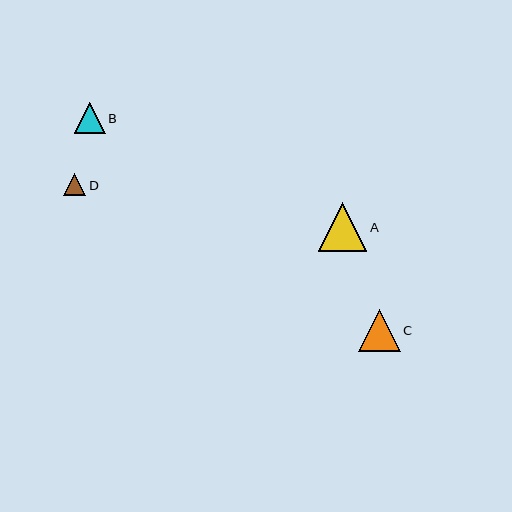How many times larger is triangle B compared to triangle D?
Triangle B is approximately 1.4 times the size of triangle D.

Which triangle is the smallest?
Triangle D is the smallest with a size of approximately 22 pixels.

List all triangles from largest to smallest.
From largest to smallest: A, C, B, D.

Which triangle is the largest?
Triangle A is the largest with a size of approximately 49 pixels.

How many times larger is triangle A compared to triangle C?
Triangle A is approximately 1.2 times the size of triangle C.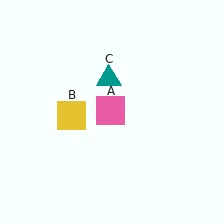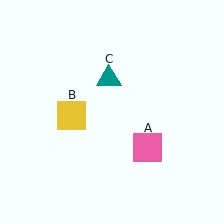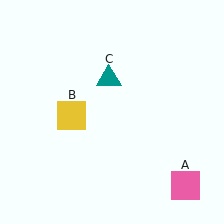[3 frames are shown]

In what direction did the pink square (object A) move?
The pink square (object A) moved down and to the right.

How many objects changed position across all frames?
1 object changed position: pink square (object A).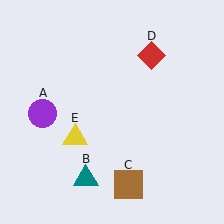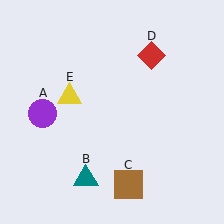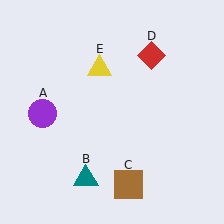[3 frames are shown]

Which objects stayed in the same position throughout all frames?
Purple circle (object A) and teal triangle (object B) and brown square (object C) and red diamond (object D) remained stationary.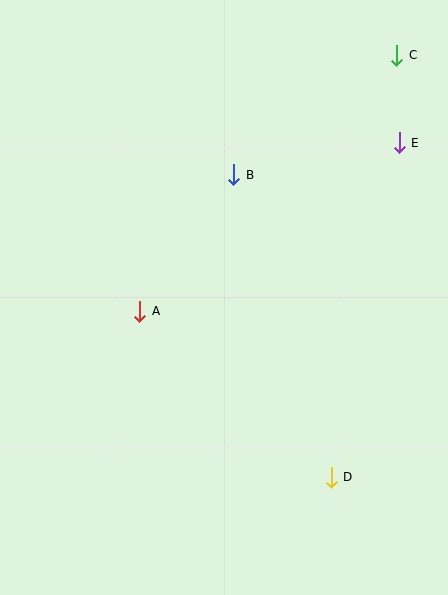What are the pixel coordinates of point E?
Point E is at (399, 143).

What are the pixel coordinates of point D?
Point D is at (331, 477).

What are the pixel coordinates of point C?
Point C is at (397, 55).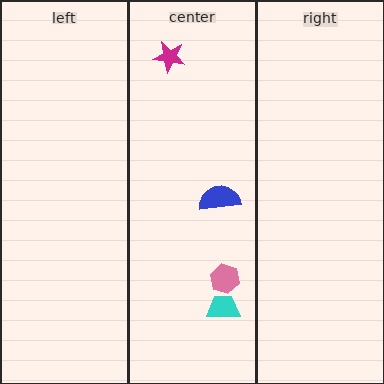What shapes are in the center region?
The cyan trapezoid, the magenta star, the blue semicircle, the pink hexagon.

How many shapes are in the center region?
4.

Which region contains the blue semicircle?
The center region.